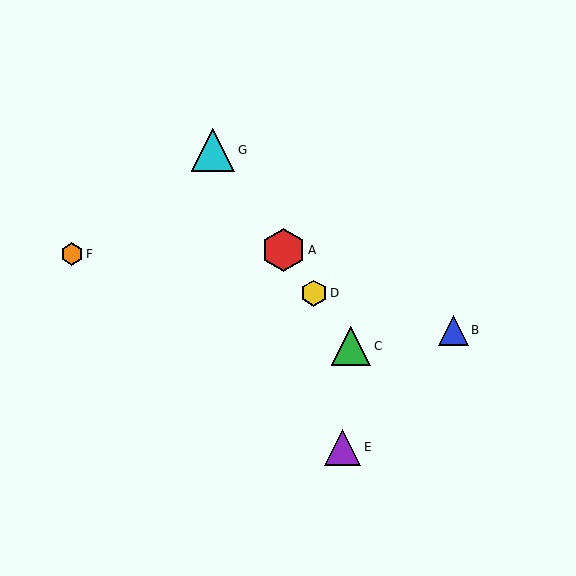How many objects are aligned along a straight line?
4 objects (A, C, D, G) are aligned along a straight line.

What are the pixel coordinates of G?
Object G is at (213, 150).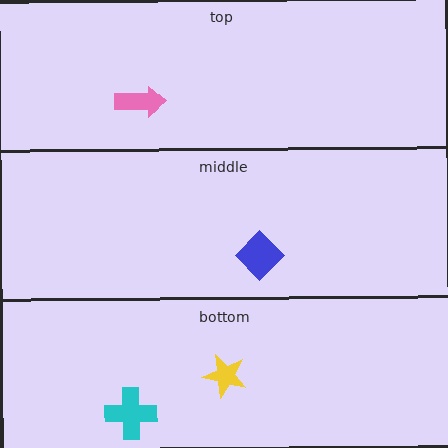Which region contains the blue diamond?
The middle region.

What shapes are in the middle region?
The blue diamond.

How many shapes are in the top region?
1.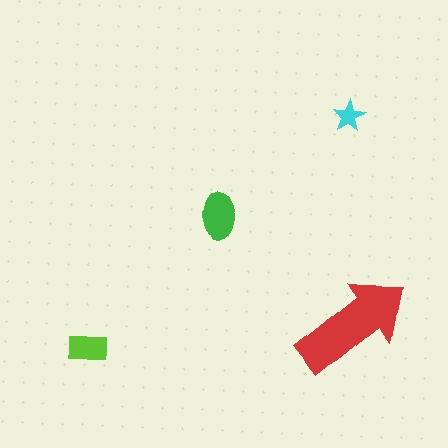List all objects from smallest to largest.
The cyan star, the lime rectangle, the green ellipse, the red arrow.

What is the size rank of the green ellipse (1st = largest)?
2nd.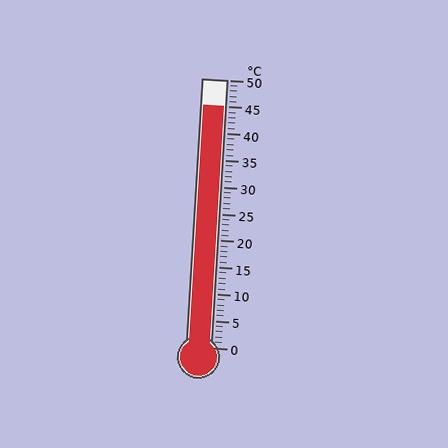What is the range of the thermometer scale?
The thermometer scale ranges from 0°C to 50°C.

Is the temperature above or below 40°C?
The temperature is above 40°C.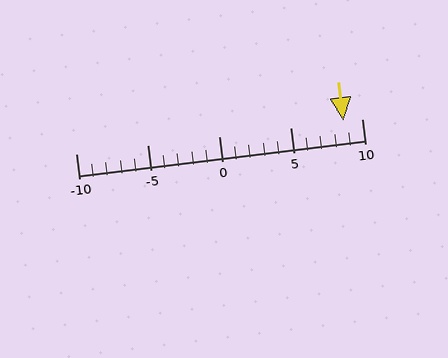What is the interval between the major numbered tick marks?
The major tick marks are spaced 5 units apart.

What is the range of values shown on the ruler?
The ruler shows values from -10 to 10.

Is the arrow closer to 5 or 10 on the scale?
The arrow is closer to 10.